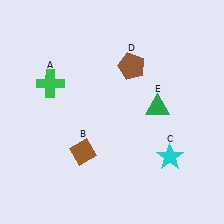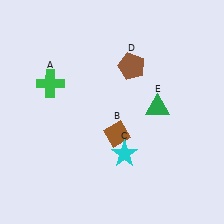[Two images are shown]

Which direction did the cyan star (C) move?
The cyan star (C) moved left.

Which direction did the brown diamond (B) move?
The brown diamond (B) moved right.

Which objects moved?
The objects that moved are: the brown diamond (B), the cyan star (C).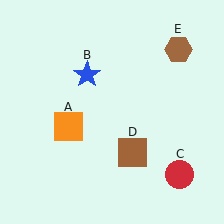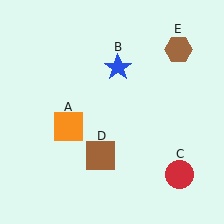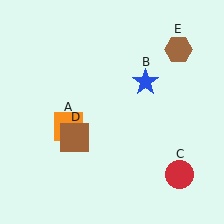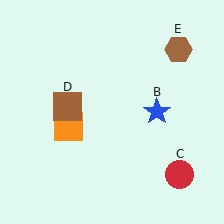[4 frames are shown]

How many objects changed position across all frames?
2 objects changed position: blue star (object B), brown square (object D).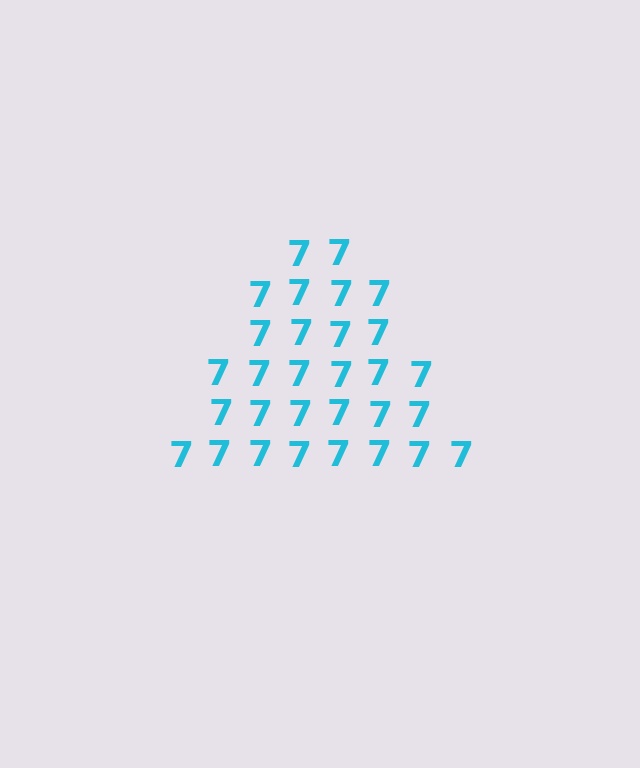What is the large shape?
The large shape is a triangle.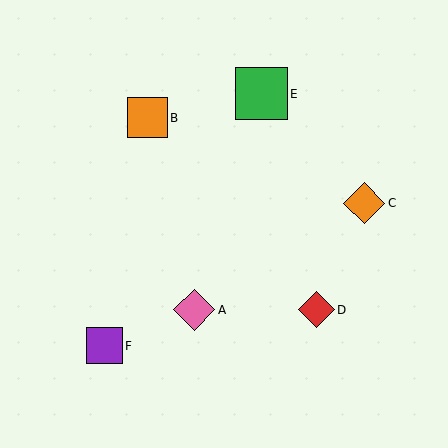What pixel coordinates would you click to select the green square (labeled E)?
Click at (261, 94) to select the green square E.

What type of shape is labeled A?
Shape A is a pink diamond.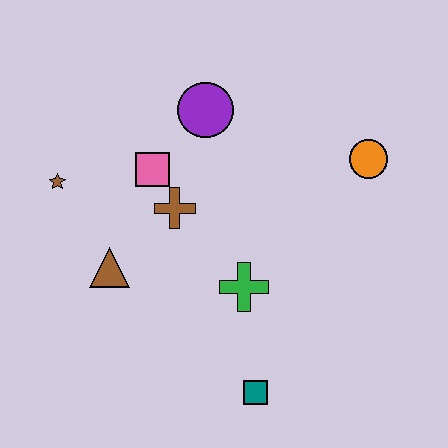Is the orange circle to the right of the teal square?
Yes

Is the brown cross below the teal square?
No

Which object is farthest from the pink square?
The teal square is farthest from the pink square.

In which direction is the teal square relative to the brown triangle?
The teal square is to the right of the brown triangle.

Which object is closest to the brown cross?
The pink square is closest to the brown cross.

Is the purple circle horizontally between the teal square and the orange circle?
No